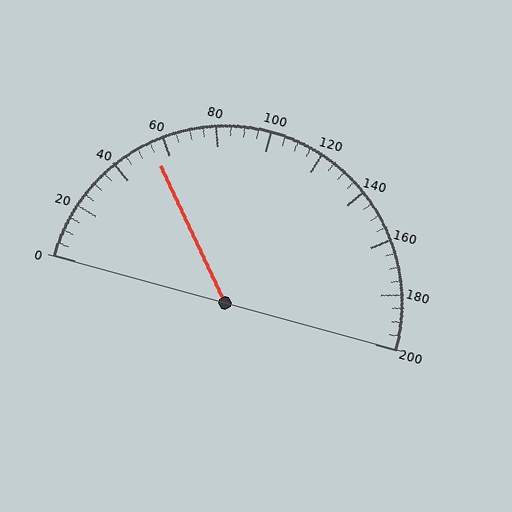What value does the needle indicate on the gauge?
The needle indicates approximately 55.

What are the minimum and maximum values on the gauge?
The gauge ranges from 0 to 200.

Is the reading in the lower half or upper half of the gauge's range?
The reading is in the lower half of the range (0 to 200).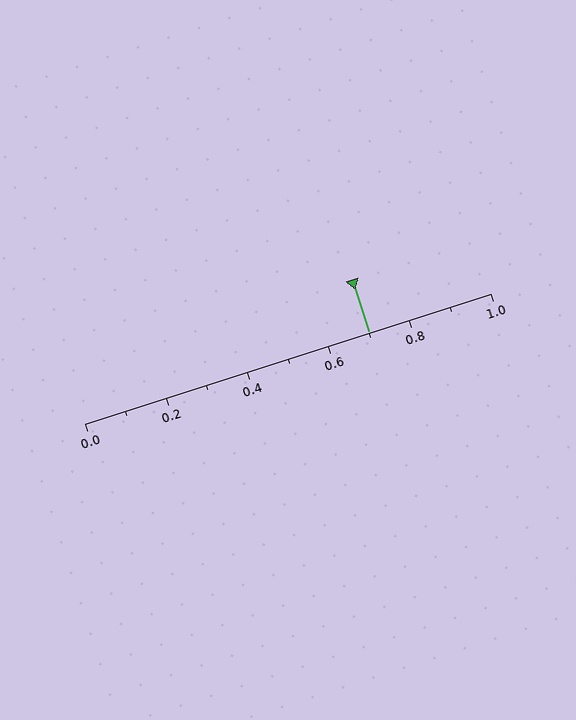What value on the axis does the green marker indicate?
The marker indicates approximately 0.7.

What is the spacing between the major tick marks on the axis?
The major ticks are spaced 0.2 apart.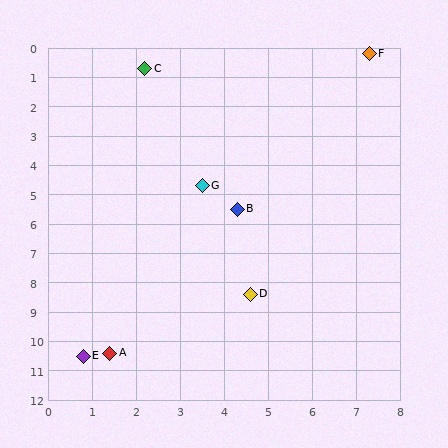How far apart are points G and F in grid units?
Points G and F are about 5.9 grid units apart.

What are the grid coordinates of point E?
Point E is at approximately (0.8, 10.5).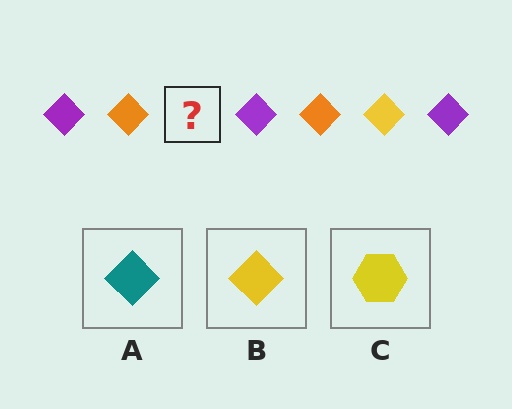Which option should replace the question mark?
Option B.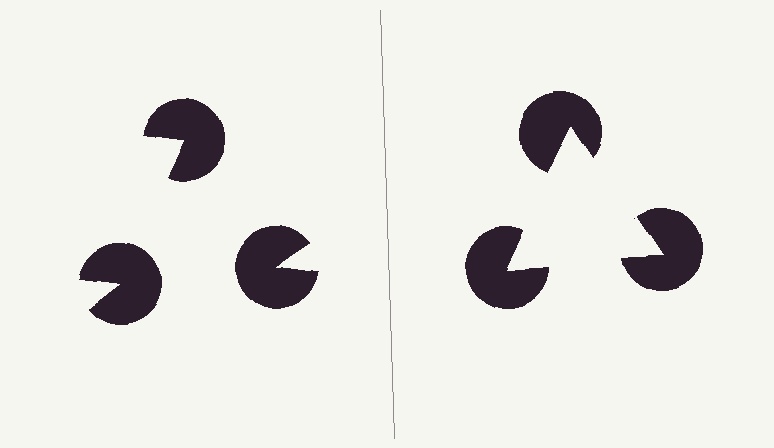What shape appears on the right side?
An illusory triangle.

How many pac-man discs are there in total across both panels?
6 — 3 on each side.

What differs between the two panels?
The pac-man discs are positioned identically on both sides; only the wedge orientations differ. On the right they align to a triangle; on the left they are misaligned.